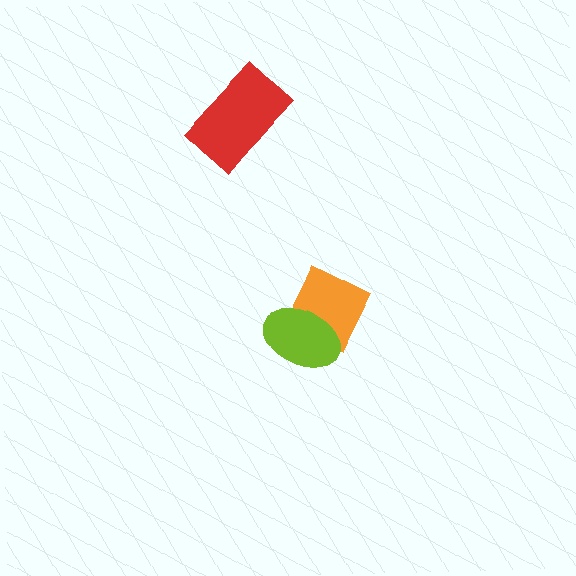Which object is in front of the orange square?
The lime ellipse is in front of the orange square.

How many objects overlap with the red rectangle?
0 objects overlap with the red rectangle.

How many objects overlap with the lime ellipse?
1 object overlaps with the lime ellipse.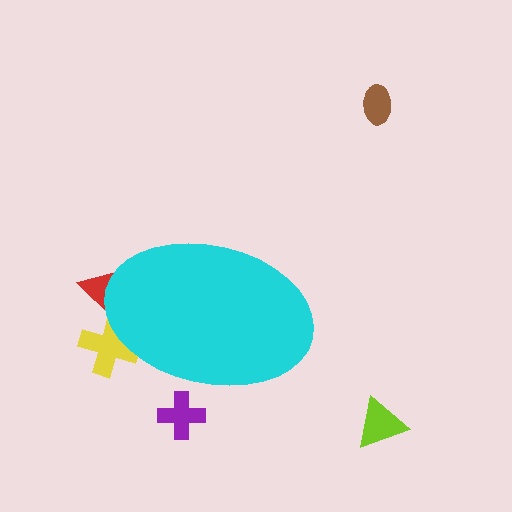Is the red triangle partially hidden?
Yes, the red triangle is partially hidden behind the cyan ellipse.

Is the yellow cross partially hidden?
Yes, the yellow cross is partially hidden behind the cyan ellipse.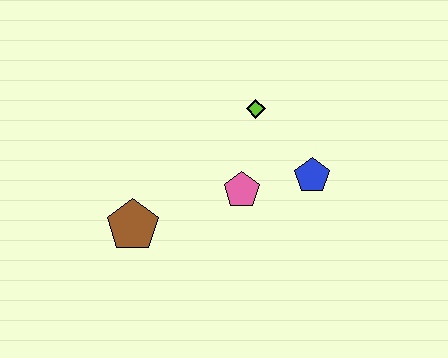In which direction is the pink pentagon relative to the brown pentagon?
The pink pentagon is to the right of the brown pentagon.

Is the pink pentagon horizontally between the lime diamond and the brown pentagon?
Yes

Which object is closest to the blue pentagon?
The pink pentagon is closest to the blue pentagon.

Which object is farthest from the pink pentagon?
The brown pentagon is farthest from the pink pentagon.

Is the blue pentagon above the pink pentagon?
Yes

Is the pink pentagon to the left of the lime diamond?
Yes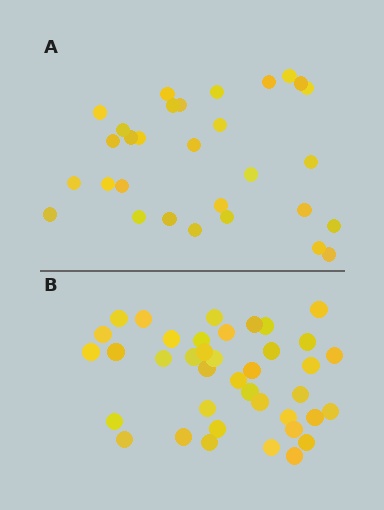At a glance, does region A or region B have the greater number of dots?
Region B (the bottom region) has more dots.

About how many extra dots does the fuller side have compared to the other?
Region B has roughly 8 or so more dots than region A.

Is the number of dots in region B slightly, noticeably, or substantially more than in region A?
Region B has noticeably more, but not dramatically so. The ratio is roughly 1.3 to 1.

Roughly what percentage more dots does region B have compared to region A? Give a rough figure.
About 30% more.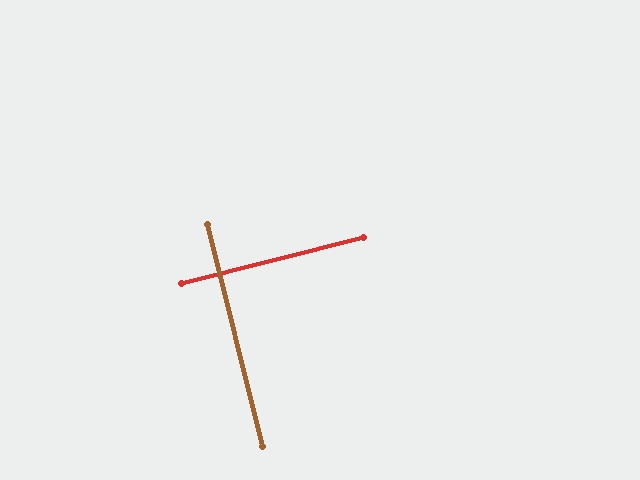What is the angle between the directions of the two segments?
Approximately 90 degrees.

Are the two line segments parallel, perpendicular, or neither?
Perpendicular — they meet at approximately 90°.